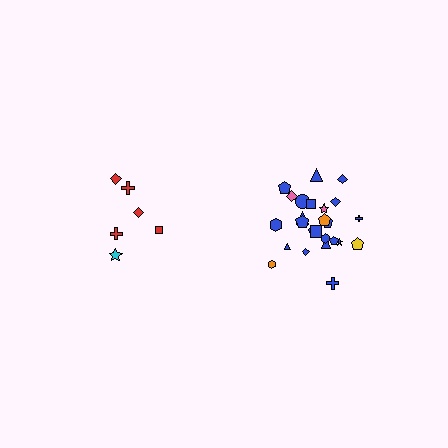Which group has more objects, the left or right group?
The right group.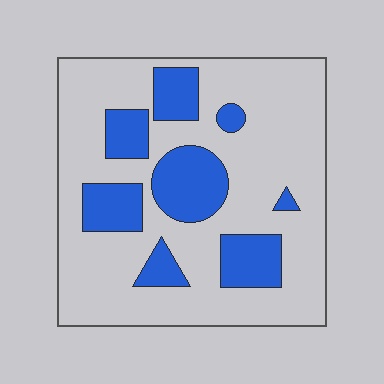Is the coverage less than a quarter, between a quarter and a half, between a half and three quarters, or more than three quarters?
Between a quarter and a half.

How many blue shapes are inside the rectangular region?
8.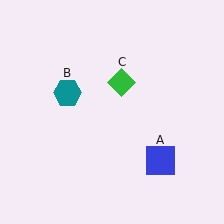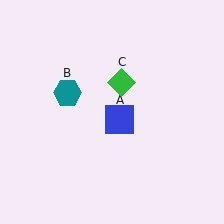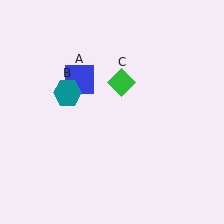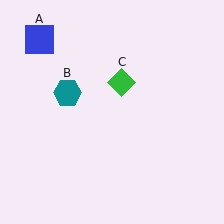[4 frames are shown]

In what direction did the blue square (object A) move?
The blue square (object A) moved up and to the left.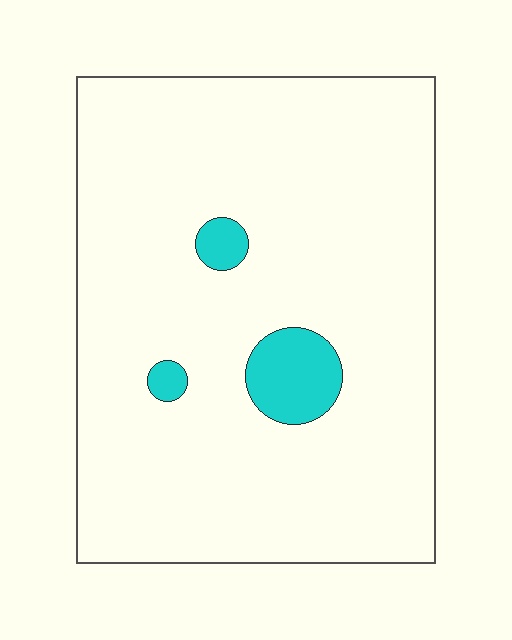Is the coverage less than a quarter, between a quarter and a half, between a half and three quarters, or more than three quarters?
Less than a quarter.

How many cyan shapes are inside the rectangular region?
3.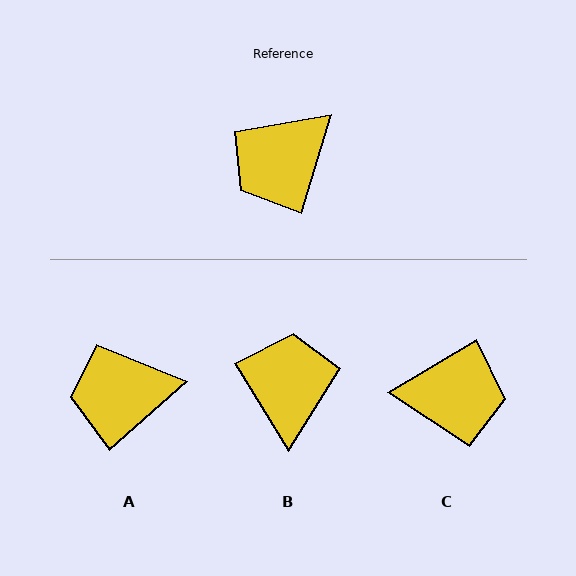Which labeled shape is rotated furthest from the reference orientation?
C, about 137 degrees away.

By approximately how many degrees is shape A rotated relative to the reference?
Approximately 32 degrees clockwise.